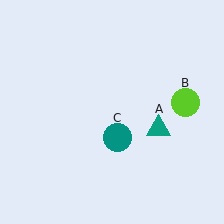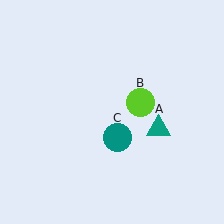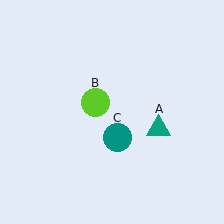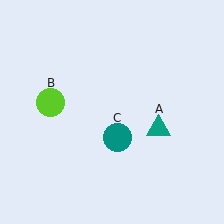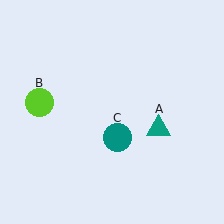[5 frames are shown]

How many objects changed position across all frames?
1 object changed position: lime circle (object B).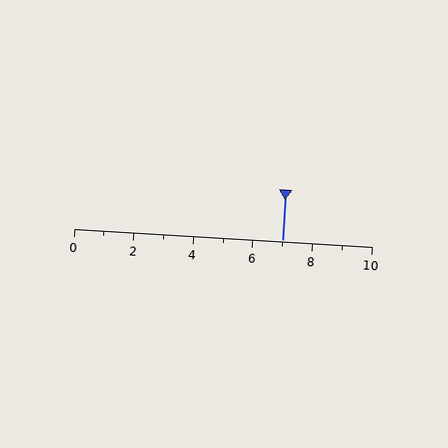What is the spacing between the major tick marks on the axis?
The major ticks are spaced 2 apart.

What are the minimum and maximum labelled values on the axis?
The axis runs from 0 to 10.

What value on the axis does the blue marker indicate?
The marker indicates approximately 7.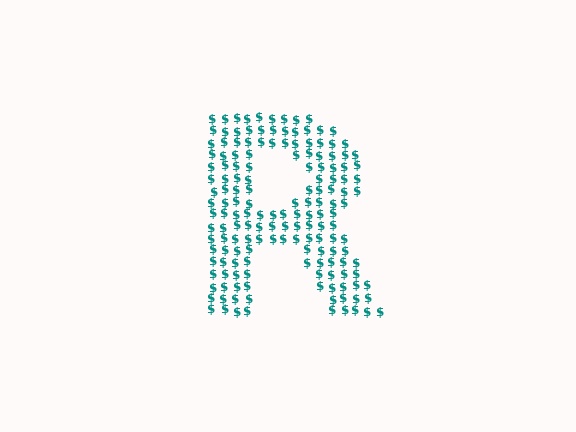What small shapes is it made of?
It is made of small dollar signs.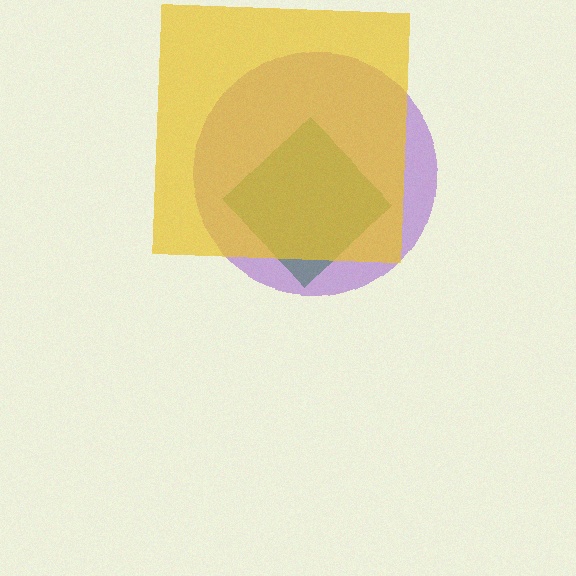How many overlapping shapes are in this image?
There are 3 overlapping shapes in the image.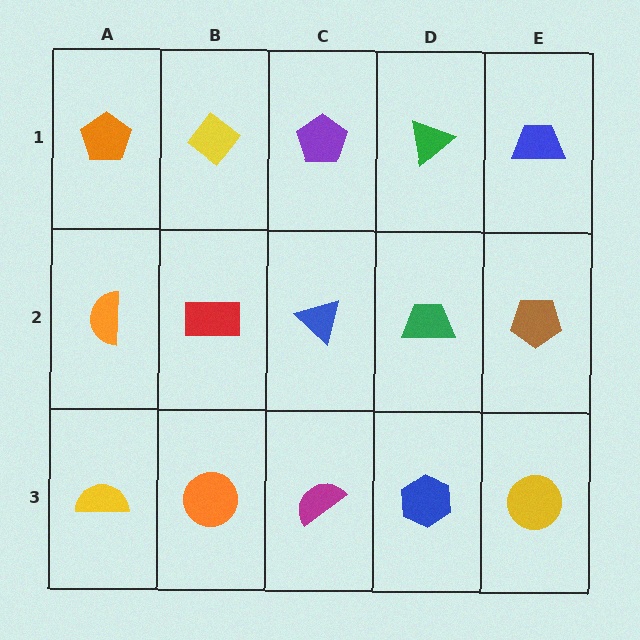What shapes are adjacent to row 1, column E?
A brown pentagon (row 2, column E), a green triangle (row 1, column D).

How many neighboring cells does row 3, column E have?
2.